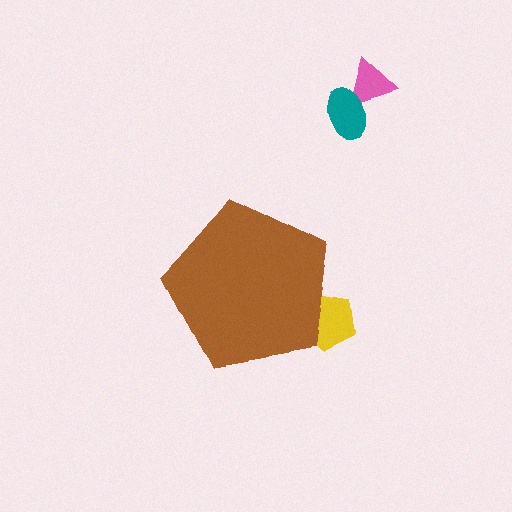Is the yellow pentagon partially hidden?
Yes, the yellow pentagon is partially hidden behind the brown pentagon.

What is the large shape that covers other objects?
A brown pentagon.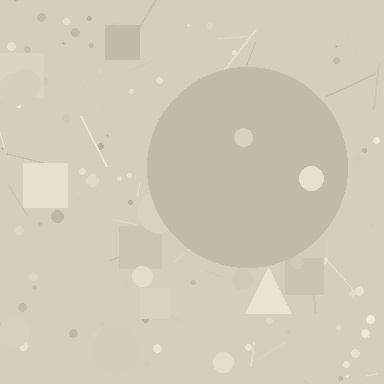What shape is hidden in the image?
A circle is hidden in the image.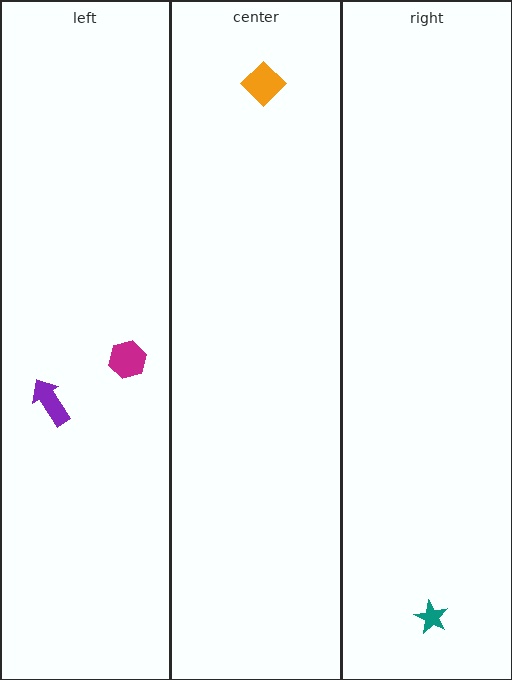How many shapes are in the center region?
1.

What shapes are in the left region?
The magenta hexagon, the purple arrow.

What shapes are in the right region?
The teal star.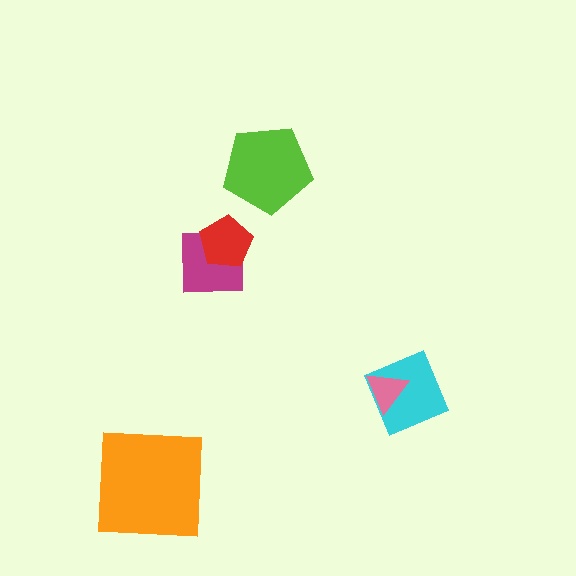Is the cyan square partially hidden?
Yes, it is partially covered by another shape.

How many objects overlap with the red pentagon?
1 object overlaps with the red pentagon.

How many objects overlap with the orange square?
0 objects overlap with the orange square.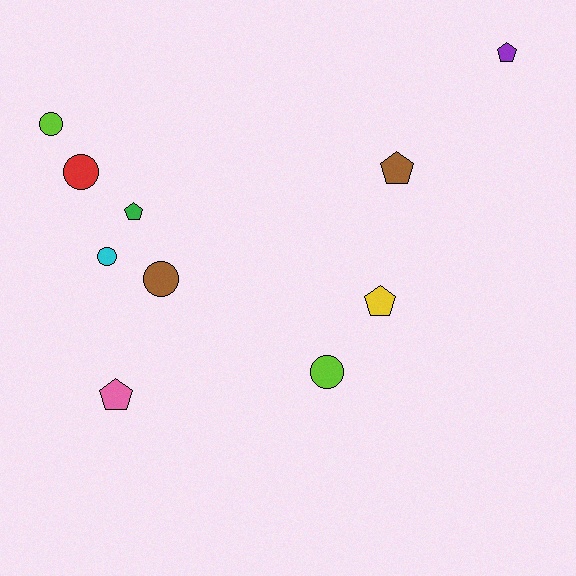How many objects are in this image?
There are 10 objects.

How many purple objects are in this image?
There is 1 purple object.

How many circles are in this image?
There are 5 circles.